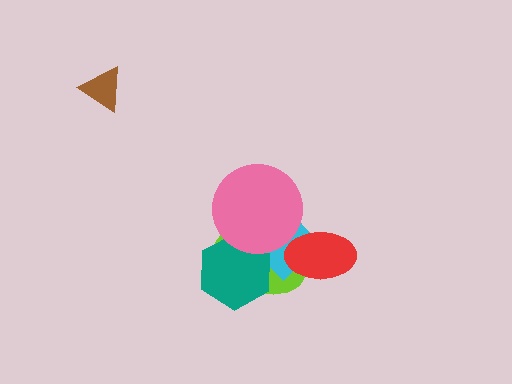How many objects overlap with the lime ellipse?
4 objects overlap with the lime ellipse.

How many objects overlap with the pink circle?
3 objects overlap with the pink circle.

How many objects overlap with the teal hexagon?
3 objects overlap with the teal hexagon.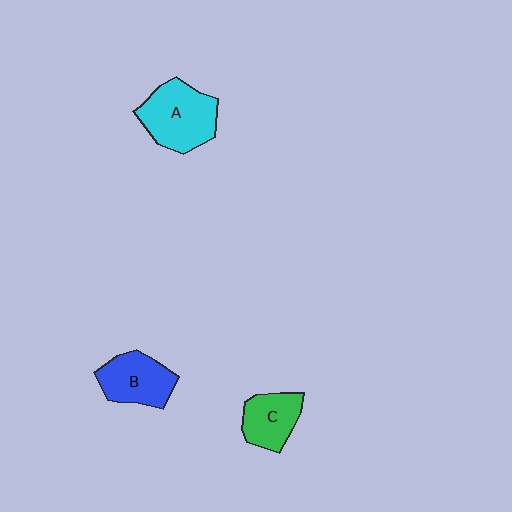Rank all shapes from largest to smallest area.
From largest to smallest: A (cyan), B (blue), C (green).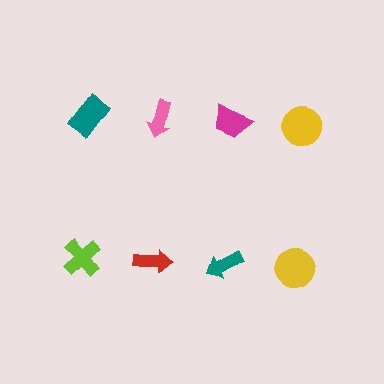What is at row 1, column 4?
A yellow circle.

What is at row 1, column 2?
A pink arrow.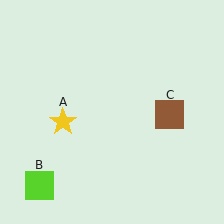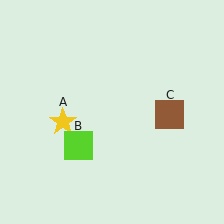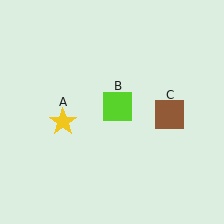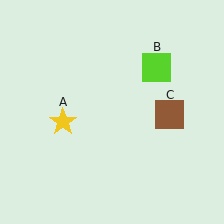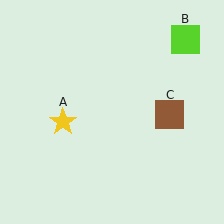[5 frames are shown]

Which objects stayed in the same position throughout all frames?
Yellow star (object A) and brown square (object C) remained stationary.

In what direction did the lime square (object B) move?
The lime square (object B) moved up and to the right.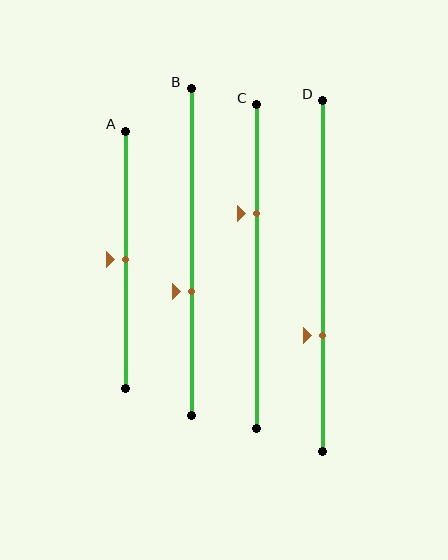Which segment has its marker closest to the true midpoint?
Segment A has its marker closest to the true midpoint.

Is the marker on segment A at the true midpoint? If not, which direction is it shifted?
Yes, the marker on segment A is at the true midpoint.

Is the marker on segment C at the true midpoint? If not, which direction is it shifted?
No, the marker on segment C is shifted upward by about 17% of the segment length.